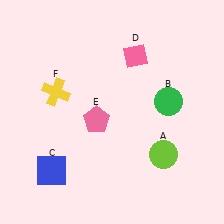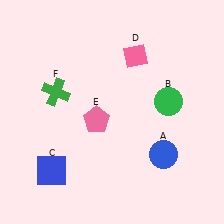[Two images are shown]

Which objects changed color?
A changed from lime to blue. F changed from yellow to green.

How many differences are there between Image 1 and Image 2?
There are 2 differences between the two images.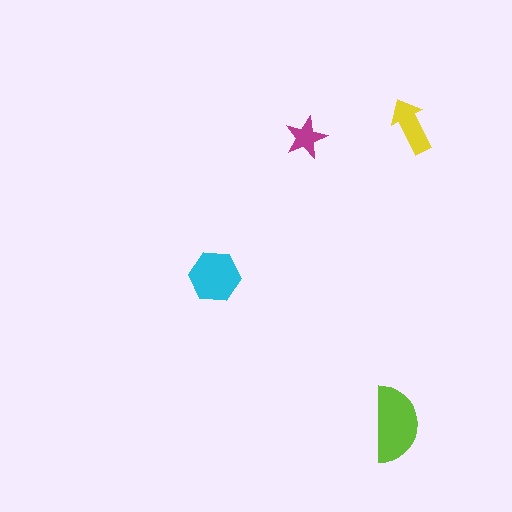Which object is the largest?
The lime semicircle.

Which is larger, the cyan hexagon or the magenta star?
The cyan hexagon.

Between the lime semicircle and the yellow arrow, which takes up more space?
The lime semicircle.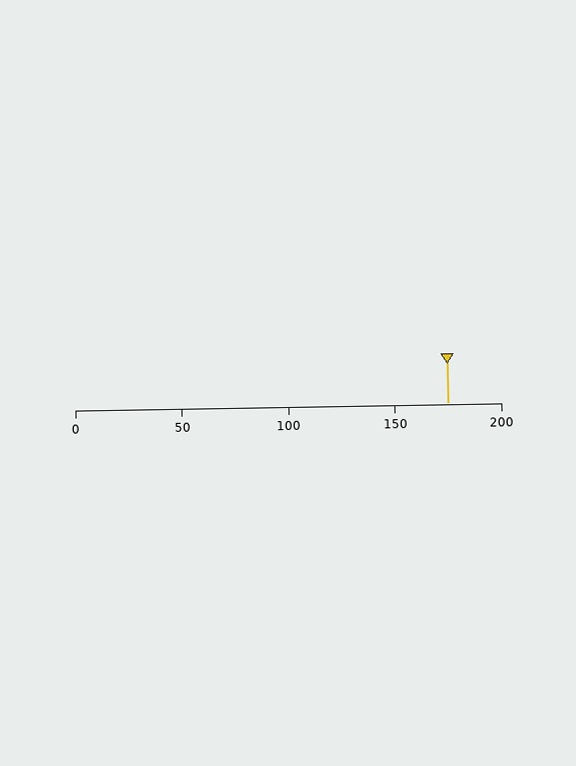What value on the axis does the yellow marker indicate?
The marker indicates approximately 175.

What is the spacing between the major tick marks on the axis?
The major ticks are spaced 50 apart.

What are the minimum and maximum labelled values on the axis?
The axis runs from 0 to 200.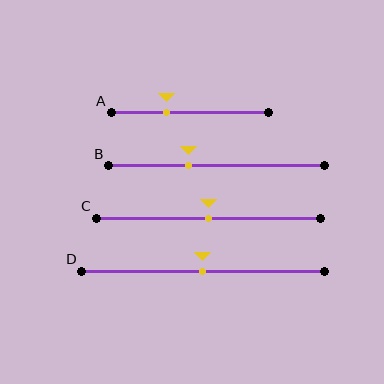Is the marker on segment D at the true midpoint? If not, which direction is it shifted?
Yes, the marker on segment D is at the true midpoint.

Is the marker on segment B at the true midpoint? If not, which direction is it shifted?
No, the marker on segment B is shifted to the left by about 13% of the segment length.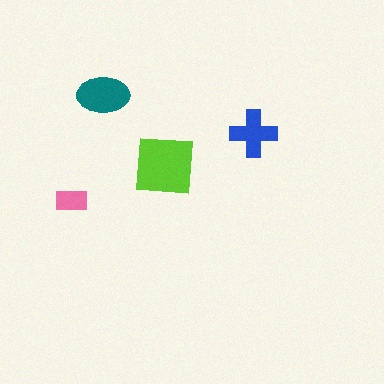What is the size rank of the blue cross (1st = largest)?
3rd.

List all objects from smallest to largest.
The pink rectangle, the blue cross, the teal ellipse, the lime square.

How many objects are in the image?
There are 4 objects in the image.